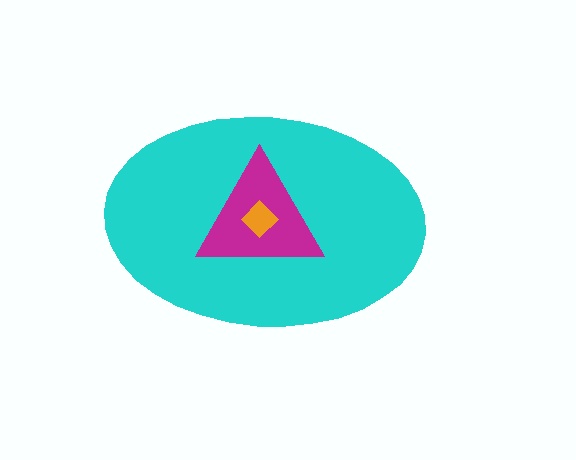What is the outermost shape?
The cyan ellipse.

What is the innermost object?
The orange diamond.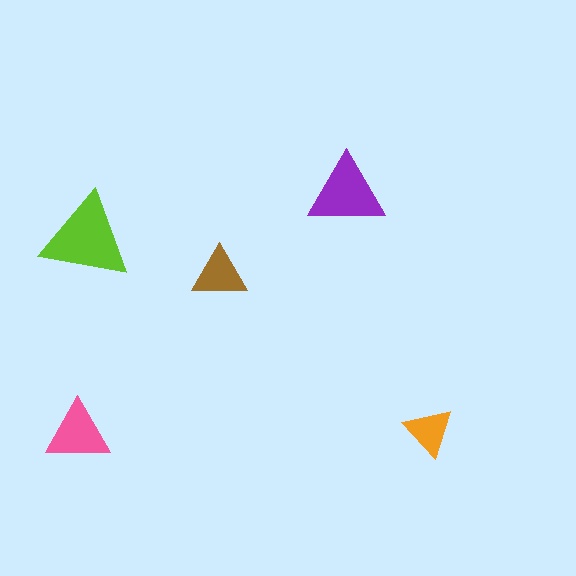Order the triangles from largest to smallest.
the lime one, the purple one, the pink one, the brown one, the orange one.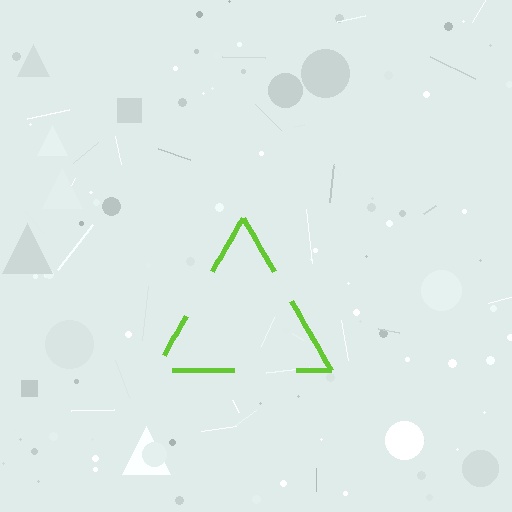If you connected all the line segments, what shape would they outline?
They would outline a triangle.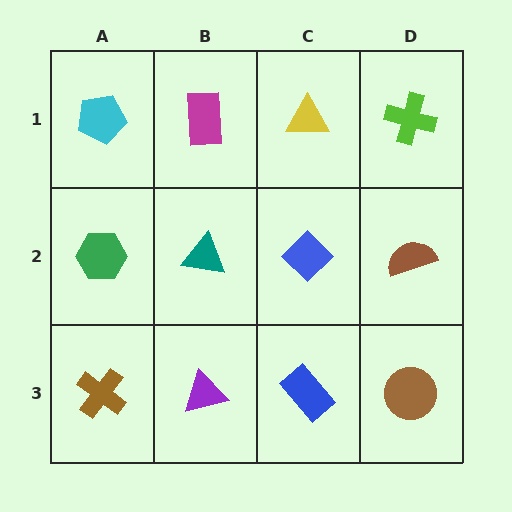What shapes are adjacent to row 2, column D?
A lime cross (row 1, column D), a brown circle (row 3, column D), a blue diamond (row 2, column C).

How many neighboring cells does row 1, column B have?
3.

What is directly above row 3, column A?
A green hexagon.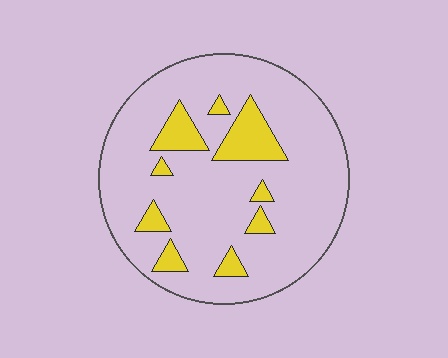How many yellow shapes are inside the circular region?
9.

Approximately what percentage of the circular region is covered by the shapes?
Approximately 15%.